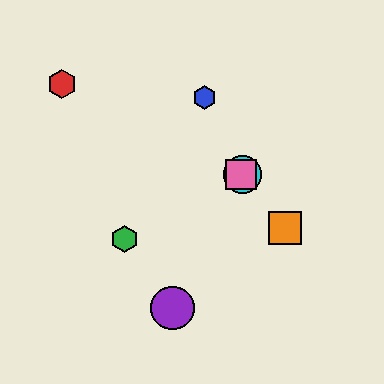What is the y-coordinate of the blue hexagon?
The blue hexagon is at y≈98.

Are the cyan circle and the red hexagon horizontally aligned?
No, the cyan circle is at y≈174 and the red hexagon is at y≈84.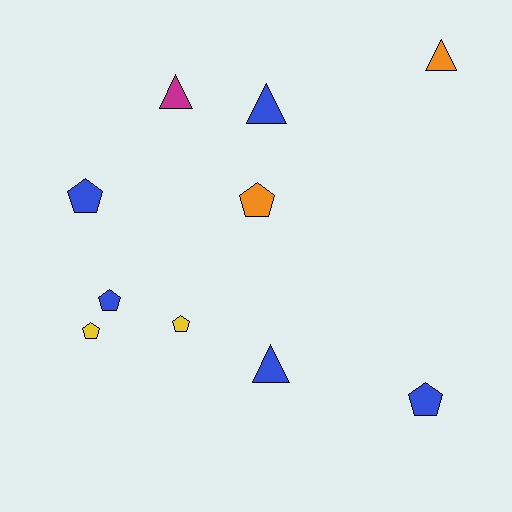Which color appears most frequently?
Blue, with 5 objects.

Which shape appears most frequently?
Pentagon, with 6 objects.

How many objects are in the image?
There are 10 objects.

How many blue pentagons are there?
There are 3 blue pentagons.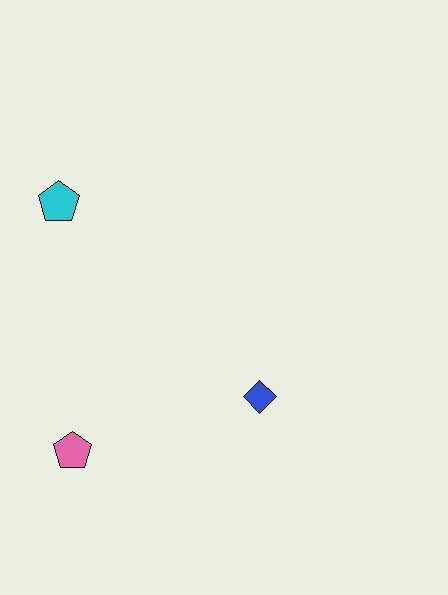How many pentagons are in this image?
There are 2 pentagons.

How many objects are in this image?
There are 3 objects.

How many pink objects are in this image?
There is 1 pink object.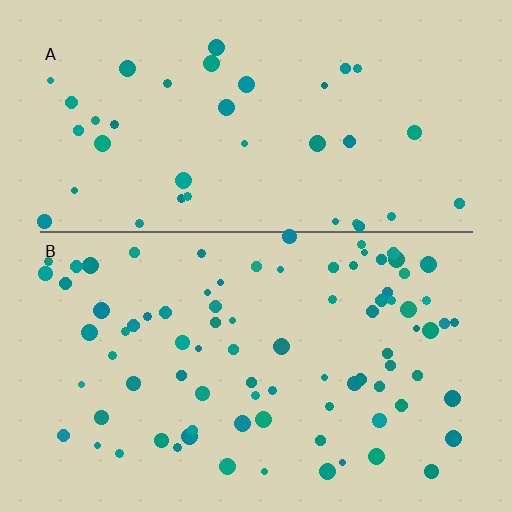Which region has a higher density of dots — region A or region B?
B (the bottom).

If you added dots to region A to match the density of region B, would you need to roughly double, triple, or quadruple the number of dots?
Approximately double.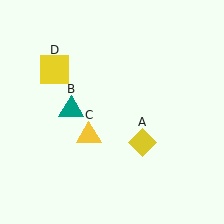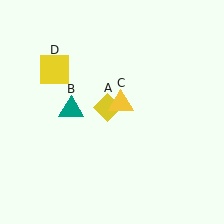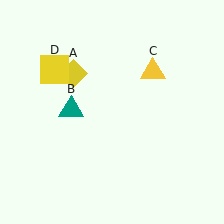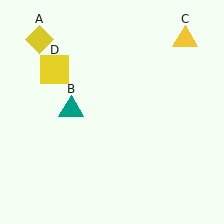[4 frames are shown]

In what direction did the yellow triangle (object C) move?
The yellow triangle (object C) moved up and to the right.